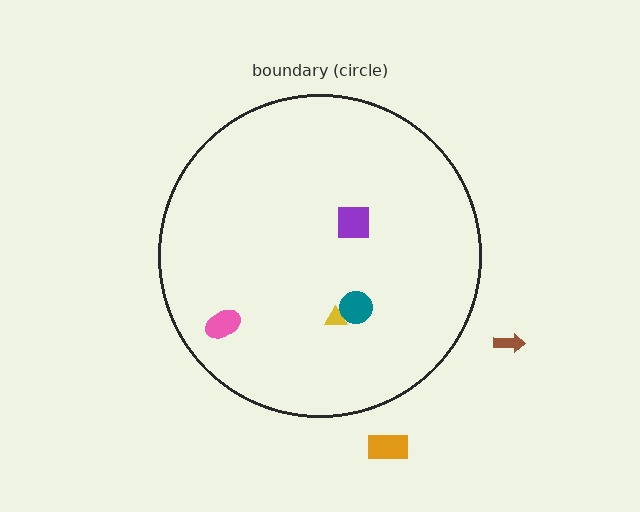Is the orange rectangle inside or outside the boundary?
Outside.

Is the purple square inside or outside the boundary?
Inside.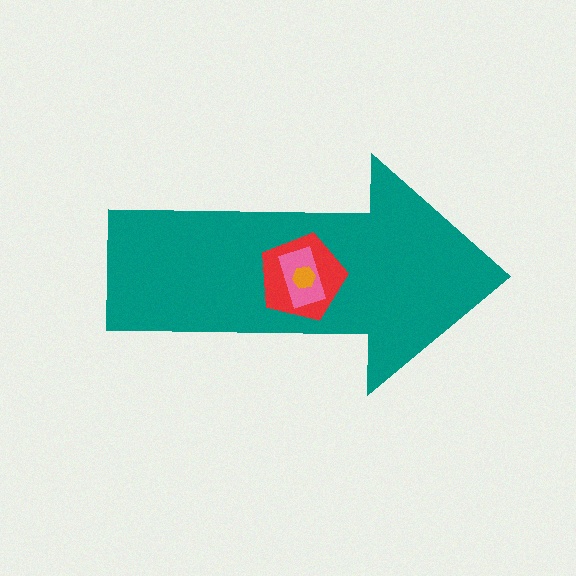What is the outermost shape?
The teal arrow.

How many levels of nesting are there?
4.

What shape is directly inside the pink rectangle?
The orange hexagon.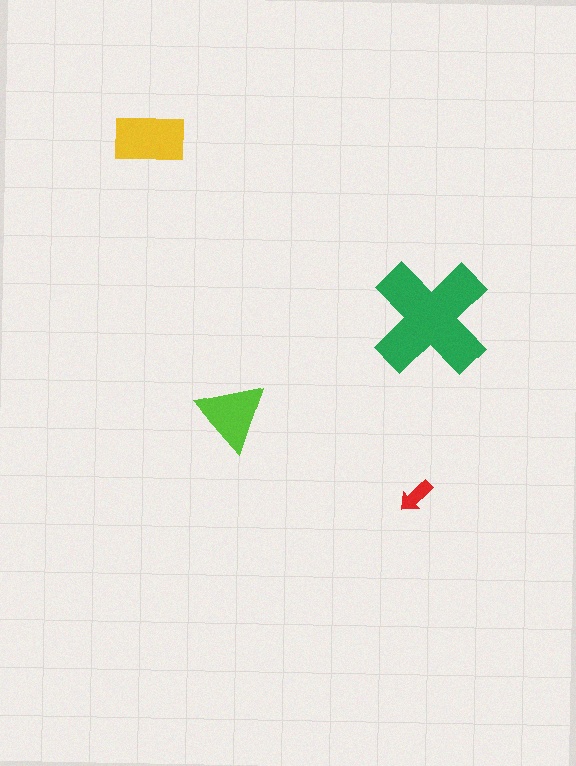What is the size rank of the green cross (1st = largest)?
1st.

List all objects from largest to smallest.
The green cross, the yellow rectangle, the lime triangle, the red arrow.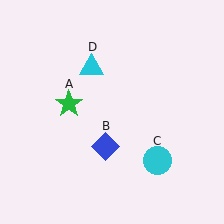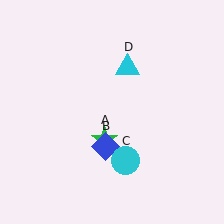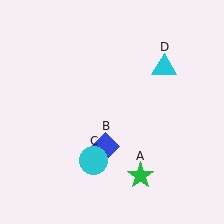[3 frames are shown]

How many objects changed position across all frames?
3 objects changed position: green star (object A), cyan circle (object C), cyan triangle (object D).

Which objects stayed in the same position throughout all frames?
Blue diamond (object B) remained stationary.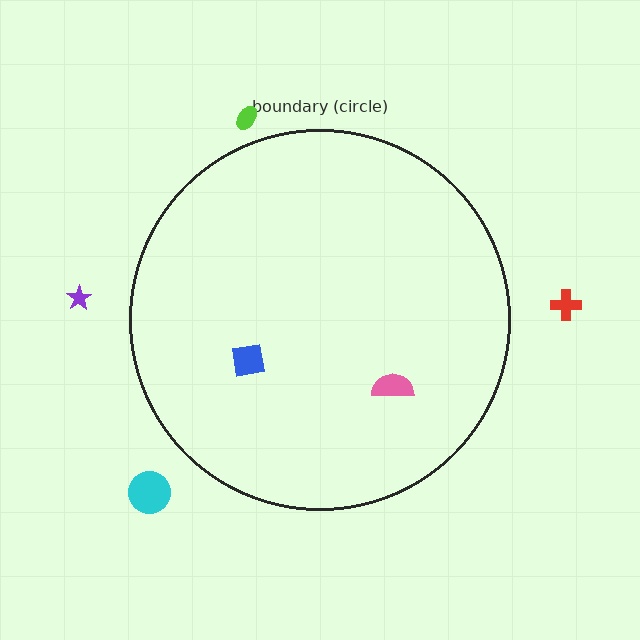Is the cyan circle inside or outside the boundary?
Outside.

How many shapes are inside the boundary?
2 inside, 4 outside.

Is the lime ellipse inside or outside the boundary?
Outside.